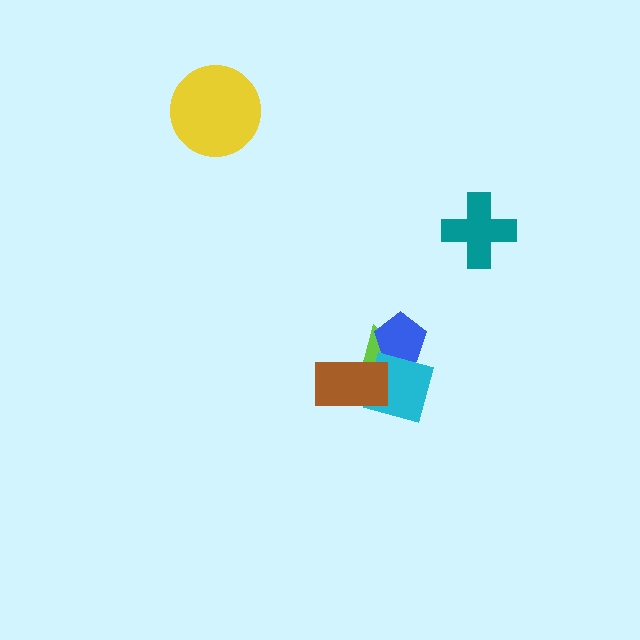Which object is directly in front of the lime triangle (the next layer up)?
The blue pentagon is directly in front of the lime triangle.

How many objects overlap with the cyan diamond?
3 objects overlap with the cyan diamond.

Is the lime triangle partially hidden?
Yes, it is partially covered by another shape.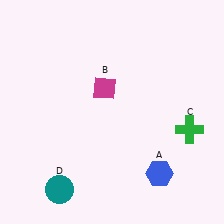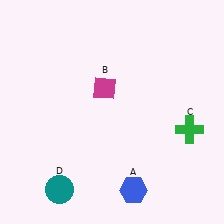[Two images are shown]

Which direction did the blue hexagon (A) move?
The blue hexagon (A) moved left.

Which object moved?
The blue hexagon (A) moved left.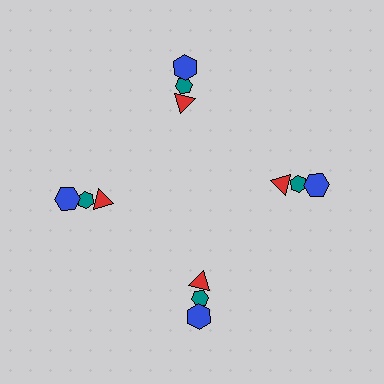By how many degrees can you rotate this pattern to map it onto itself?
The pattern maps onto itself every 90 degrees of rotation.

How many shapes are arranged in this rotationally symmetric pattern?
There are 12 shapes, arranged in 4 groups of 3.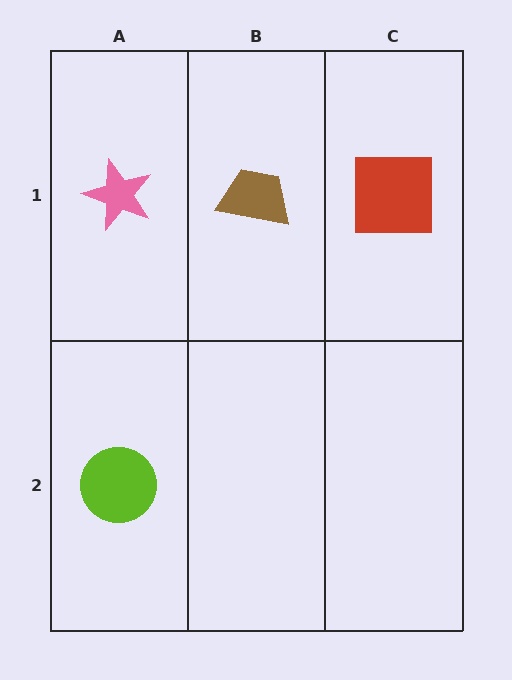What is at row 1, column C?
A red square.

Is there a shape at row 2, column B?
No, that cell is empty.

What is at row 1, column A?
A pink star.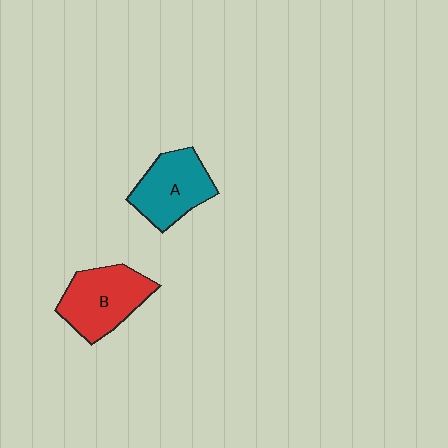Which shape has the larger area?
Shape B (red).